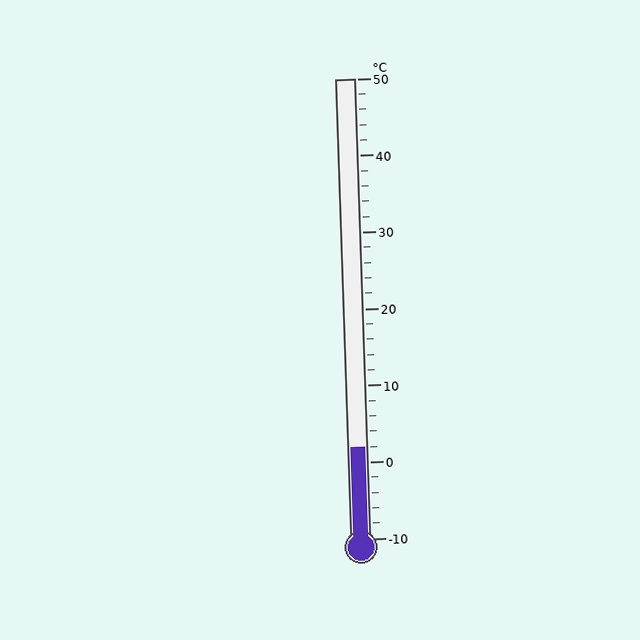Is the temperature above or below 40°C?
The temperature is below 40°C.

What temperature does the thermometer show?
The thermometer shows approximately 2°C.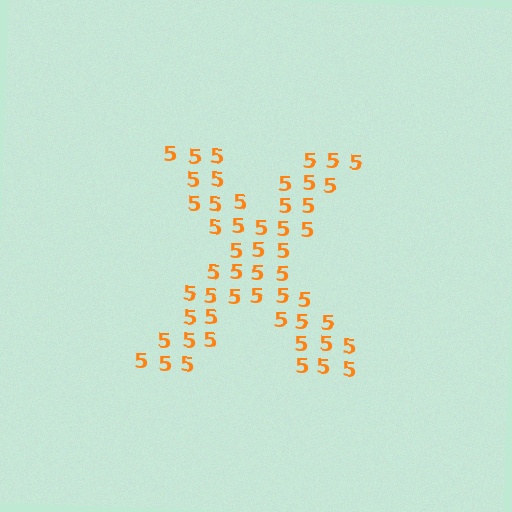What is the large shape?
The large shape is the letter X.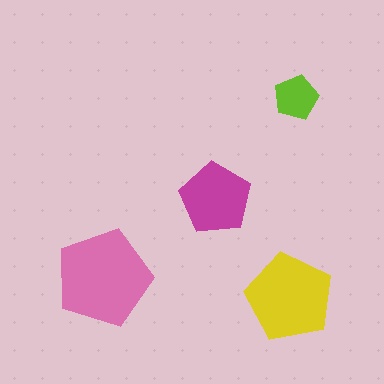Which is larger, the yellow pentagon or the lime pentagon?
The yellow one.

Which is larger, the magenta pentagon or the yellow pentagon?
The yellow one.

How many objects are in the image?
There are 4 objects in the image.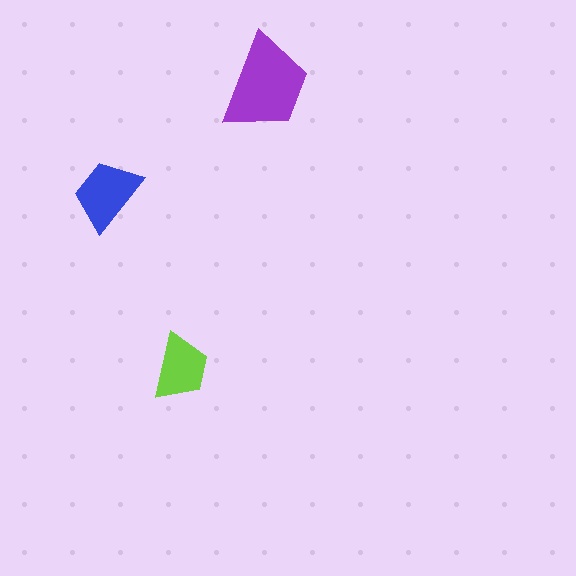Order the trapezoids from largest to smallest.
the purple one, the blue one, the lime one.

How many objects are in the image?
There are 3 objects in the image.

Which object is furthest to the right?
The purple trapezoid is rightmost.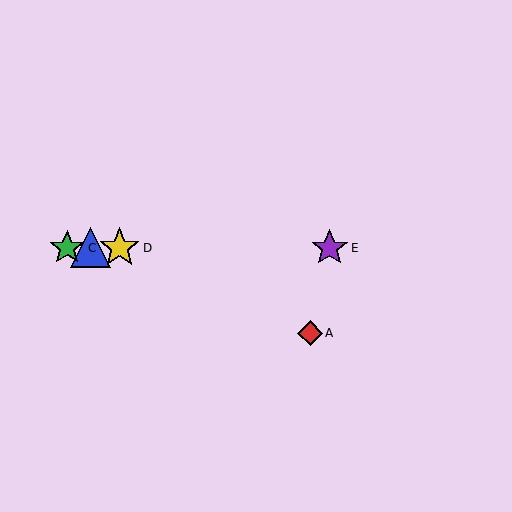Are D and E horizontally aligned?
Yes, both are at y≈248.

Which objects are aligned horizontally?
Objects B, C, D, E are aligned horizontally.